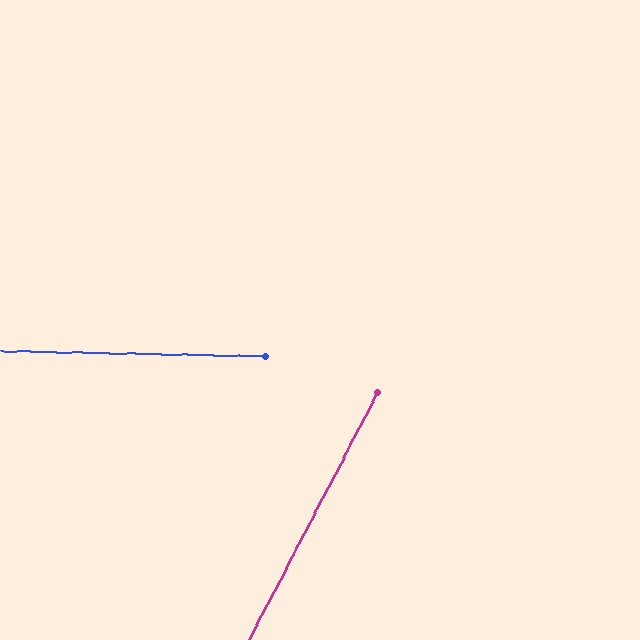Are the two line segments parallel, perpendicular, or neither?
Neither parallel nor perpendicular — they differ by about 64°.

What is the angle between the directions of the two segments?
Approximately 64 degrees.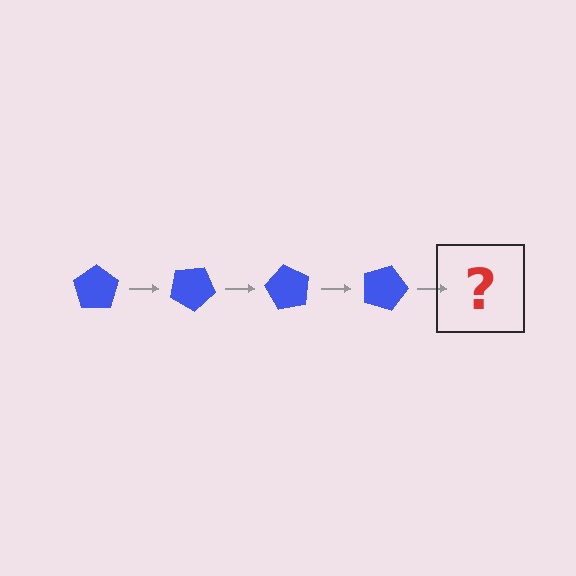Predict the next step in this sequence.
The next step is a blue pentagon rotated 120 degrees.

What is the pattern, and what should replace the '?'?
The pattern is that the pentagon rotates 30 degrees each step. The '?' should be a blue pentagon rotated 120 degrees.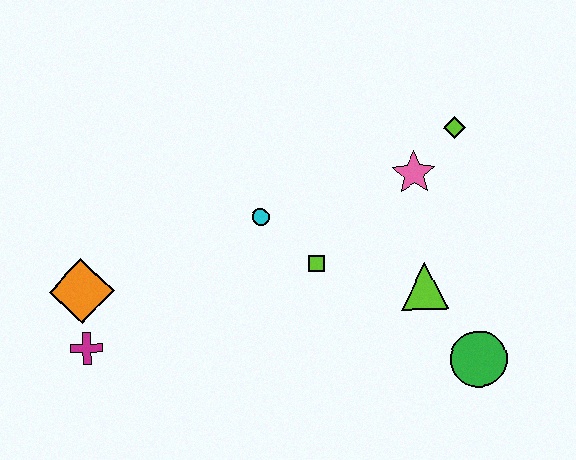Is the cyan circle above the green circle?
Yes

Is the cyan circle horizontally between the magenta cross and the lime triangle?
Yes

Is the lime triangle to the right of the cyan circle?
Yes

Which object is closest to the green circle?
The lime triangle is closest to the green circle.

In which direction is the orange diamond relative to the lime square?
The orange diamond is to the left of the lime square.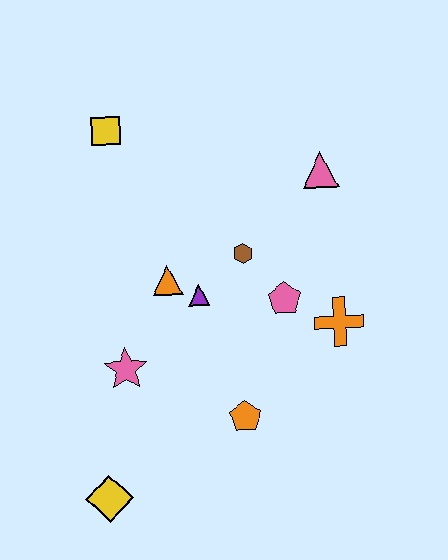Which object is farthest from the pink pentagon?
The yellow diamond is farthest from the pink pentagon.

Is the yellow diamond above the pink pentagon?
No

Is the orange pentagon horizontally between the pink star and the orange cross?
Yes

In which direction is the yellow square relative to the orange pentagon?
The yellow square is above the orange pentagon.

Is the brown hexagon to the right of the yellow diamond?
Yes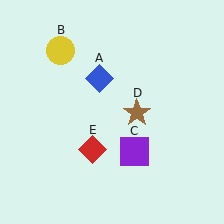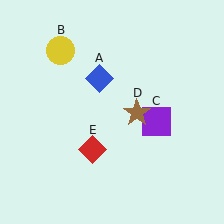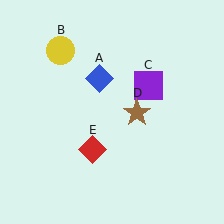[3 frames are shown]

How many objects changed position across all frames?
1 object changed position: purple square (object C).